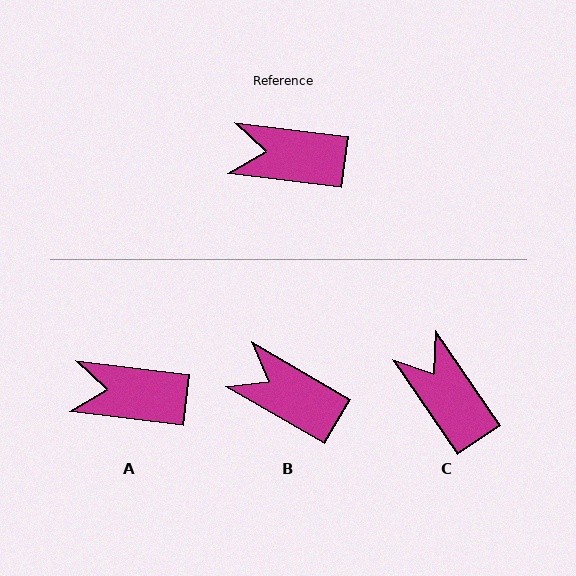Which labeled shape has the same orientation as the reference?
A.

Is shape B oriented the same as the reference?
No, it is off by about 23 degrees.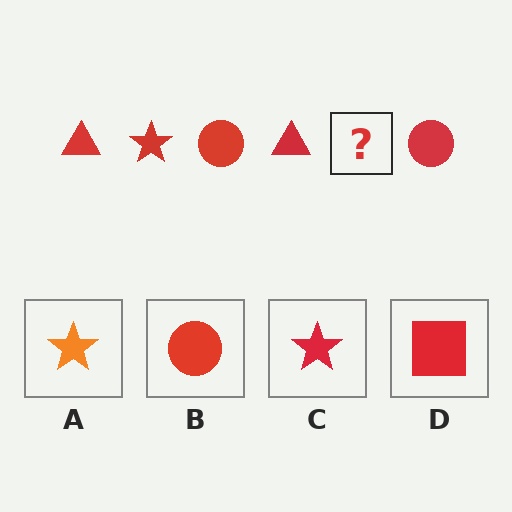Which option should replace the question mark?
Option C.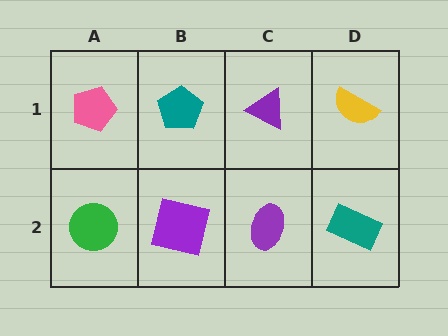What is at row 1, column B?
A teal pentagon.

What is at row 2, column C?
A purple ellipse.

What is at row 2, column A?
A green circle.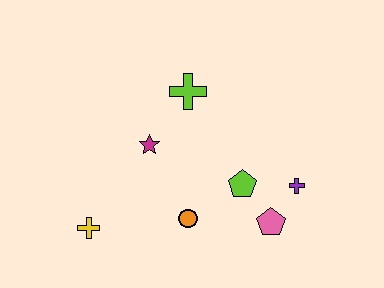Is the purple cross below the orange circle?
No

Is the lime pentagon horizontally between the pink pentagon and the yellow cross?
Yes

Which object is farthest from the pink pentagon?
The yellow cross is farthest from the pink pentagon.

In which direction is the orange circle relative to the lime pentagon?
The orange circle is to the left of the lime pentagon.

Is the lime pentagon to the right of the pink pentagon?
No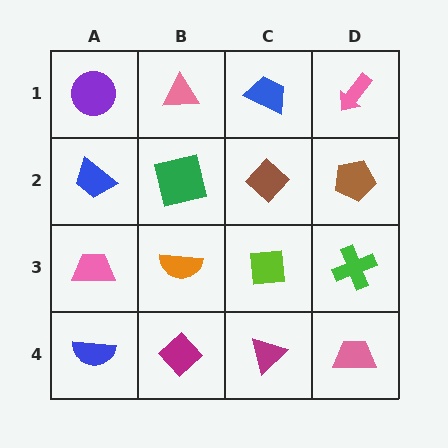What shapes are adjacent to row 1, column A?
A blue trapezoid (row 2, column A), a pink triangle (row 1, column B).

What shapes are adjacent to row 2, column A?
A purple circle (row 1, column A), a pink trapezoid (row 3, column A), a green square (row 2, column B).